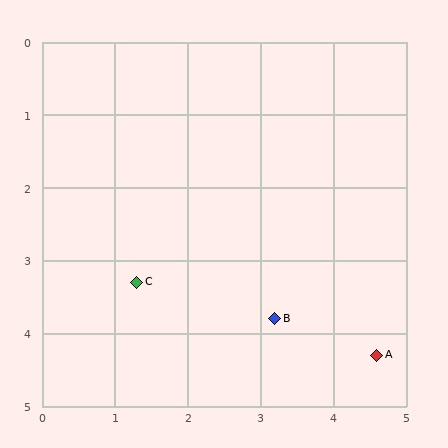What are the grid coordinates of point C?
Point C is at approximately (1.3, 3.3).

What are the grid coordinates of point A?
Point A is at approximately (4.6, 4.3).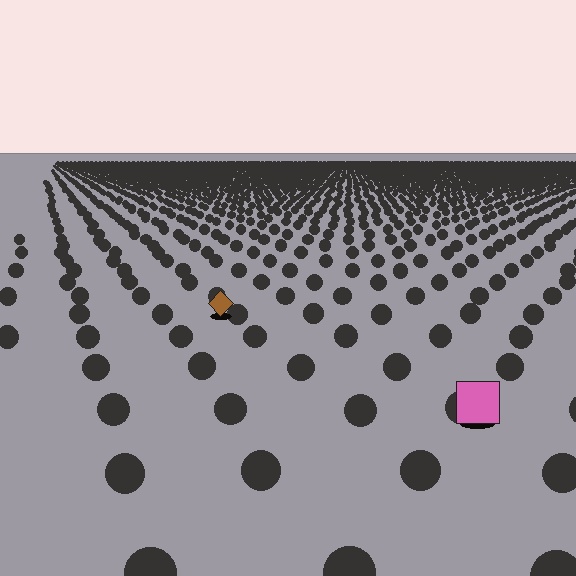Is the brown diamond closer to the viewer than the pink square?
No. The pink square is closer — you can tell from the texture gradient: the ground texture is coarser near it.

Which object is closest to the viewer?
The pink square is closest. The texture marks near it are larger and more spread out.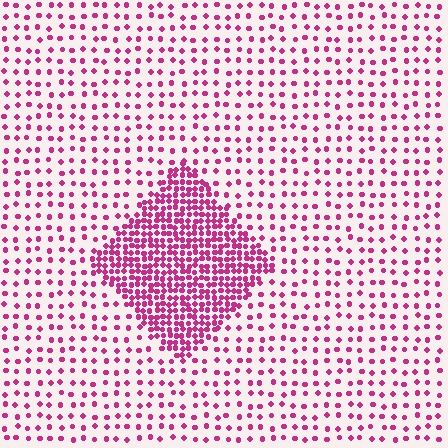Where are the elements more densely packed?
The elements are more densely packed inside the diamond boundary.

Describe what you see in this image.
The image contains small magenta elements arranged at two different densities. A diamond-shaped region is visible where the elements are more densely packed than the surrounding area.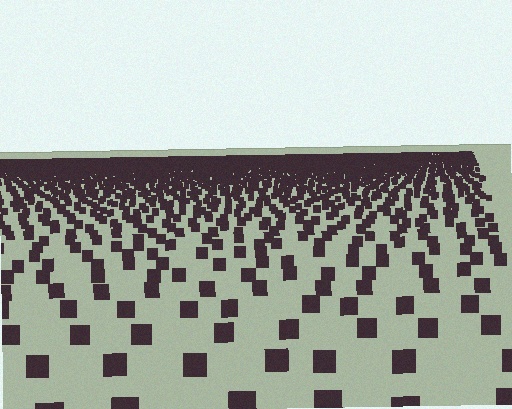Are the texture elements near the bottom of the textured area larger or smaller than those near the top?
Larger. Near the bottom, elements are closer to the viewer and appear at a bigger on-screen size.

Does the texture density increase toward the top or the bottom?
Density increases toward the top.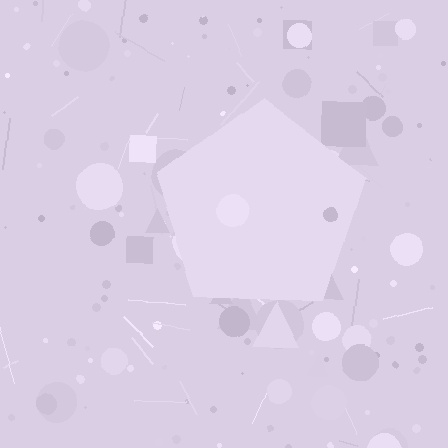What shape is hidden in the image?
A pentagon is hidden in the image.